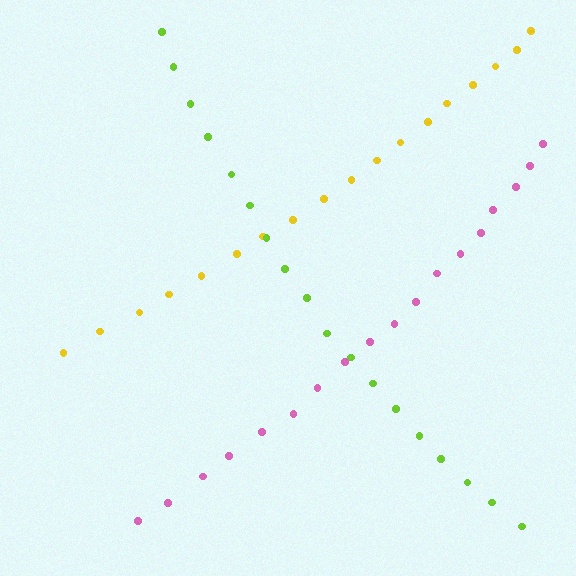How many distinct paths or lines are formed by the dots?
There are 3 distinct paths.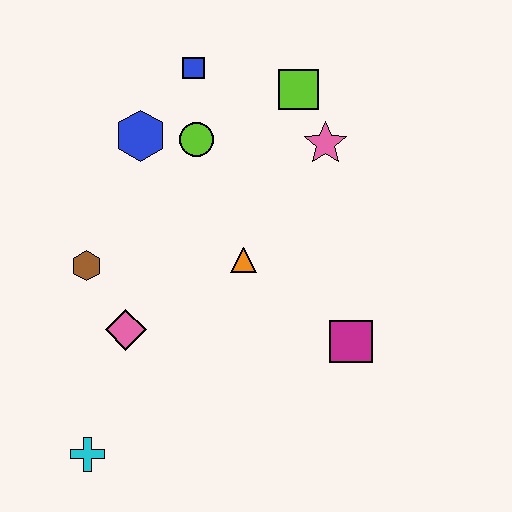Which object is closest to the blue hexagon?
The lime circle is closest to the blue hexagon.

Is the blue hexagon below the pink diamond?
No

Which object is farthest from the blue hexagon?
The cyan cross is farthest from the blue hexagon.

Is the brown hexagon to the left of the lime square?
Yes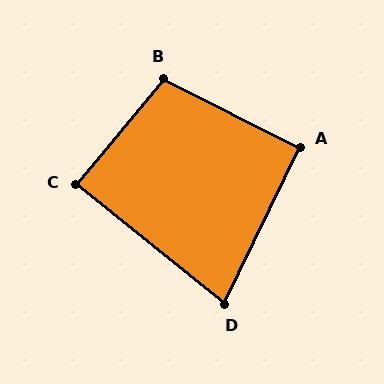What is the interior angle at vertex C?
Approximately 89 degrees (approximately right).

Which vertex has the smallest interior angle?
D, at approximately 77 degrees.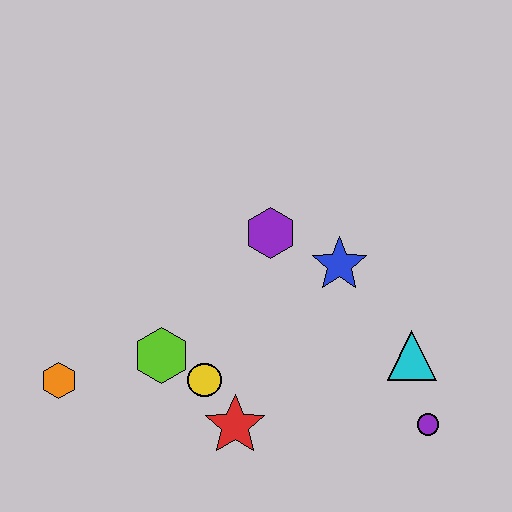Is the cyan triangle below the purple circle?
No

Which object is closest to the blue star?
The purple hexagon is closest to the blue star.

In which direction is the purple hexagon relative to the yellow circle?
The purple hexagon is above the yellow circle.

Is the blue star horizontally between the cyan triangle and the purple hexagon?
Yes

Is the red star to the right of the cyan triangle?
No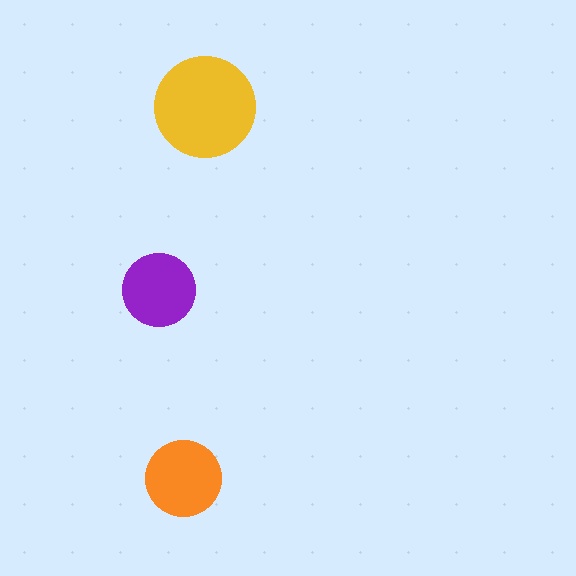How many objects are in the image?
There are 3 objects in the image.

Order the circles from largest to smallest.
the yellow one, the orange one, the purple one.